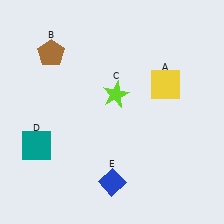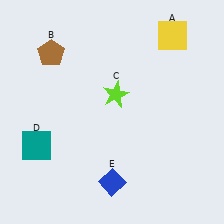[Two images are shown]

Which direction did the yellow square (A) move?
The yellow square (A) moved up.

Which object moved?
The yellow square (A) moved up.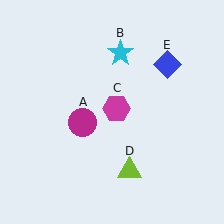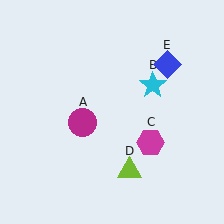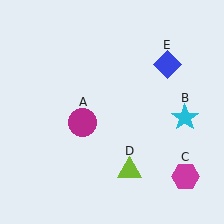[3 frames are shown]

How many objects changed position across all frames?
2 objects changed position: cyan star (object B), magenta hexagon (object C).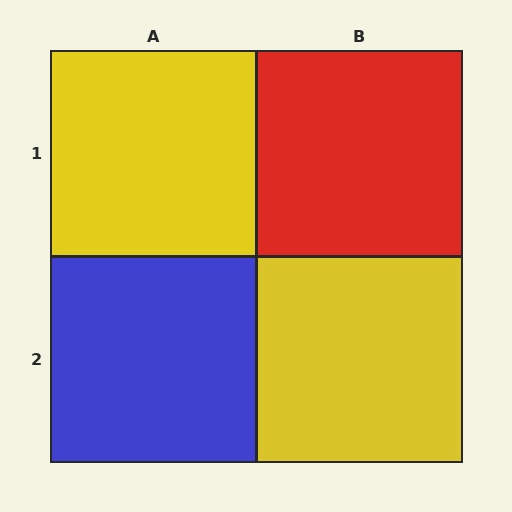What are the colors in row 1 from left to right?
Yellow, red.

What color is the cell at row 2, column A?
Blue.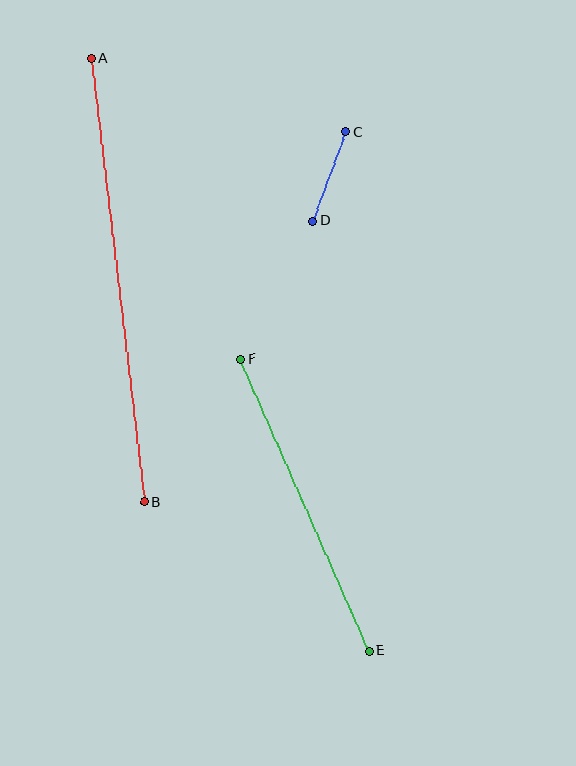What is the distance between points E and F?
The distance is approximately 319 pixels.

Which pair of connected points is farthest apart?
Points A and B are farthest apart.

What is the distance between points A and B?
The distance is approximately 447 pixels.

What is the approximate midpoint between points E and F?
The midpoint is at approximately (305, 505) pixels.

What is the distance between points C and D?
The distance is approximately 95 pixels.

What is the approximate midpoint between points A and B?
The midpoint is at approximately (118, 280) pixels.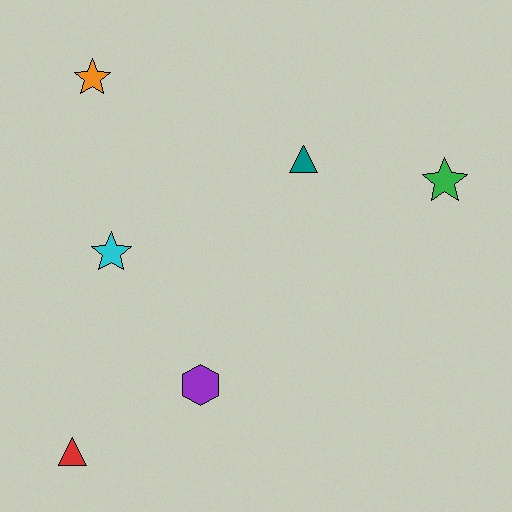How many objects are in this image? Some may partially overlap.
There are 6 objects.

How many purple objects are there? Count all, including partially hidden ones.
There is 1 purple object.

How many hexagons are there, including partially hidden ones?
There is 1 hexagon.